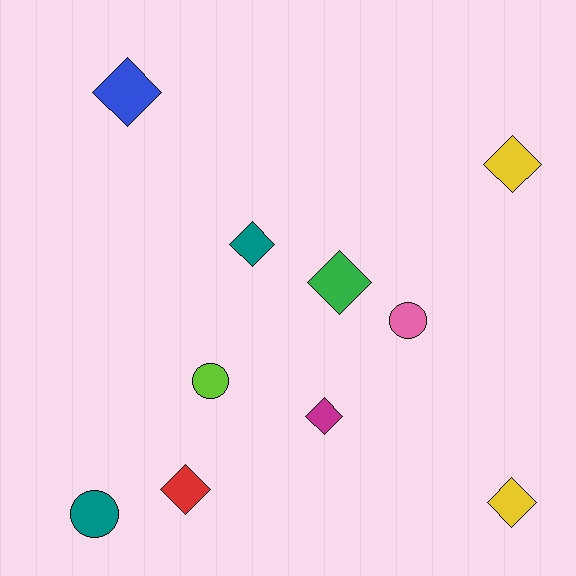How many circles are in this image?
There are 3 circles.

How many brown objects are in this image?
There are no brown objects.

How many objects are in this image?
There are 10 objects.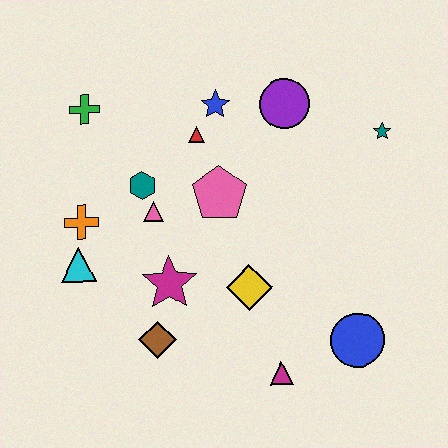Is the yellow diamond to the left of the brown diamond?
No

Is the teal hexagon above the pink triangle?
Yes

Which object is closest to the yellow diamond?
The magenta star is closest to the yellow diamond.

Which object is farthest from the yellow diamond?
The green cross is farthest from the yellow diamond.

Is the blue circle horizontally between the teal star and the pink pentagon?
Yes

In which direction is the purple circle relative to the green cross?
The purple circle is to the right of the green cross.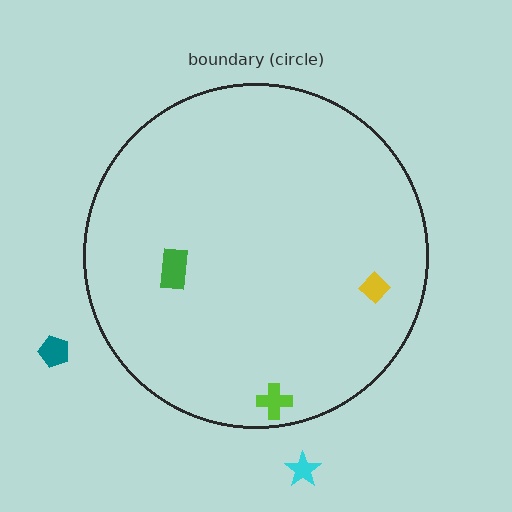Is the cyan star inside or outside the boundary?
Outside.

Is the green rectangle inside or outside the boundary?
Inside.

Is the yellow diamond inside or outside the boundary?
Inside.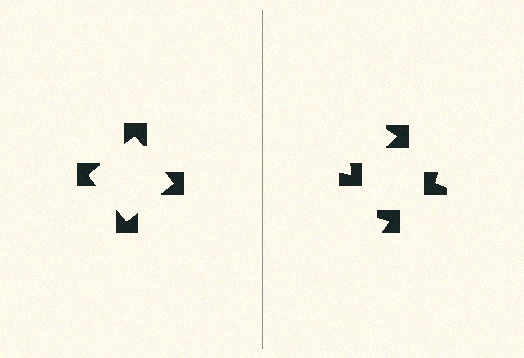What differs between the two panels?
The notched squares are positioned identically on both sides; only the wedge orientations differ. On the left they align to a square; on the right they are misaligned.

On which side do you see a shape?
An illusory square appears on the left side. On the right side the wedge cuts are rotated, so no coherent shape forms.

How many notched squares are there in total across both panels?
8 — 4 on each side.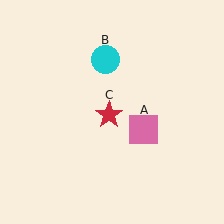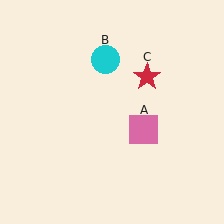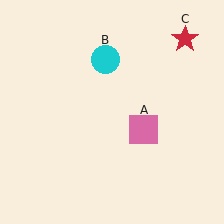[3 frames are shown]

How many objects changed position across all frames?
1 object changed position: red star (object C).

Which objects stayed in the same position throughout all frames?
Pink square (object A) and cyan circle (object B) remained stationary.